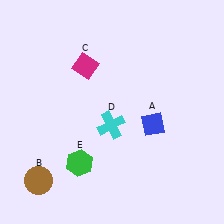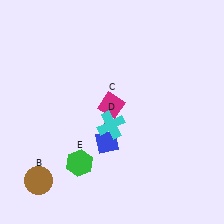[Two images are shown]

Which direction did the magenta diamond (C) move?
The magenta diamond (C) moved down.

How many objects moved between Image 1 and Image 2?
2 objects moved between the two images.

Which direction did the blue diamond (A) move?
The blue diamond (A) moved left.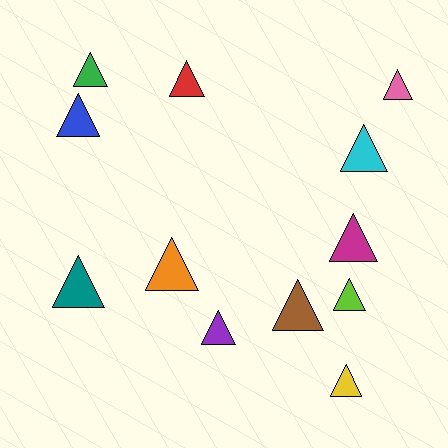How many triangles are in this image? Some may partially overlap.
There are 12 triangles.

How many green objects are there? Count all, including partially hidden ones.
There is 1 green object.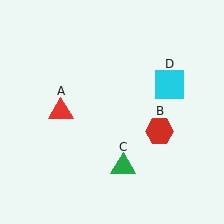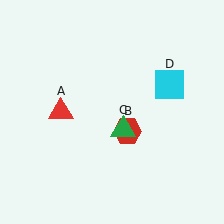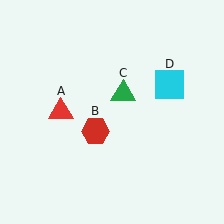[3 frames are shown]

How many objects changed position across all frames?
2 objects changed position: red hexagon (object B), green triangle (object C).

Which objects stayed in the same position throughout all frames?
Red triangle (object A) and cyan square (object D) remained stationary.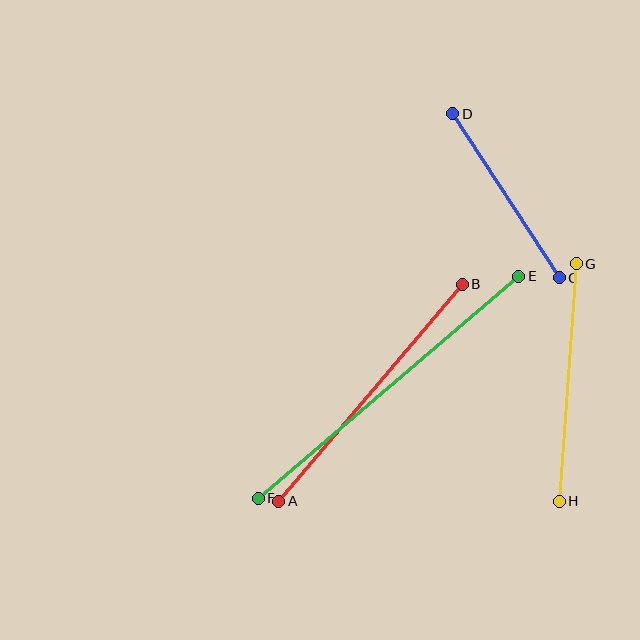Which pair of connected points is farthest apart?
Points E and F are farthest apart.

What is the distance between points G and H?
The distance is approximately 238 pixels.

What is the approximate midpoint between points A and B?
The midpoint is at approximately (370, 393) pixels.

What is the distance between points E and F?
The distance is approximately 342 pixels.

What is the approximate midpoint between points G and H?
The midpoint is at approximately (568, 382) pixels.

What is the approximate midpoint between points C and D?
The midpoint is at approximately (506, 196) pixels.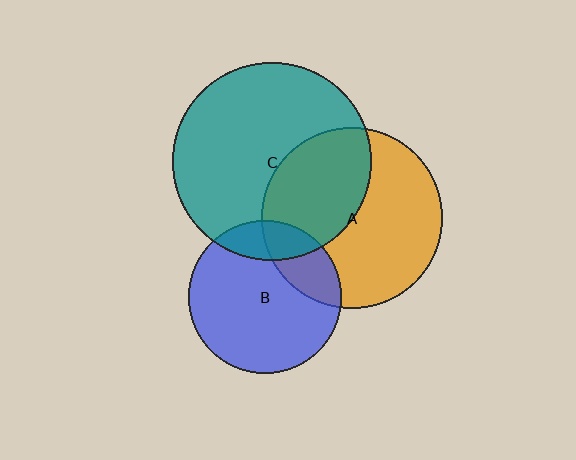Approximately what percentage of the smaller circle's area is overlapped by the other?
Approximately 15%.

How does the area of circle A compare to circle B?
Approximately 1.4 times.